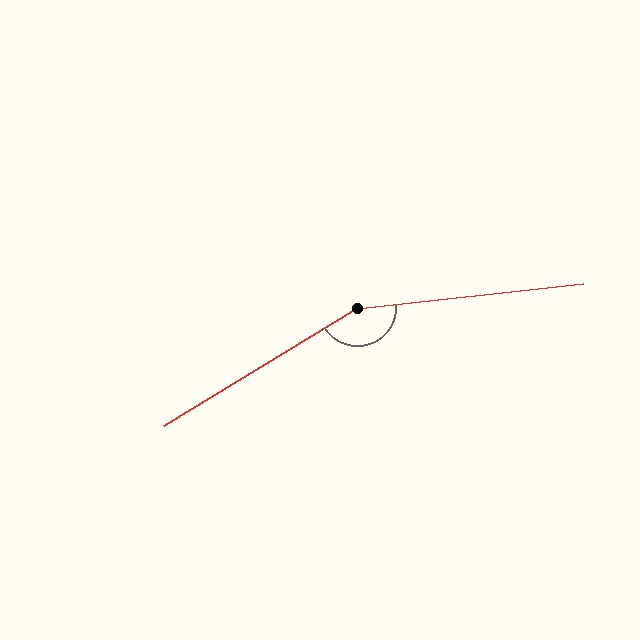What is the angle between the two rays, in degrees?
Approximately 155 degrees.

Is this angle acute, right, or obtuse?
It is obtuse.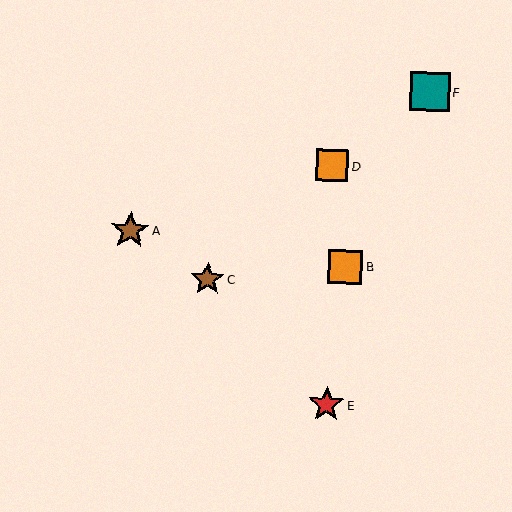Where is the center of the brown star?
The center of the brown star is at (130, 230).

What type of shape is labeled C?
Shape C is a brown star.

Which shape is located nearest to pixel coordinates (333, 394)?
The red star (labeled E) at (326, 404) is nearest to that location.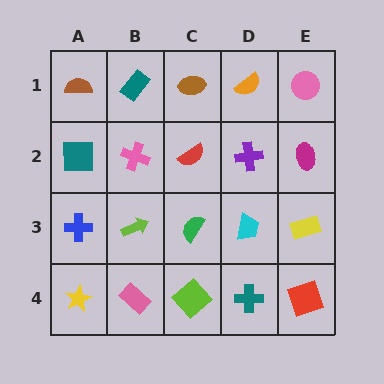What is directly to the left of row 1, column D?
A brown ellipse.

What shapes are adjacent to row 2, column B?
A teal rectangle (row 1, column B), a lime arrow (row 3, column B), a teal square (row 2, column A), a red semicircle (row 2, column C).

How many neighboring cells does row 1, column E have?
2.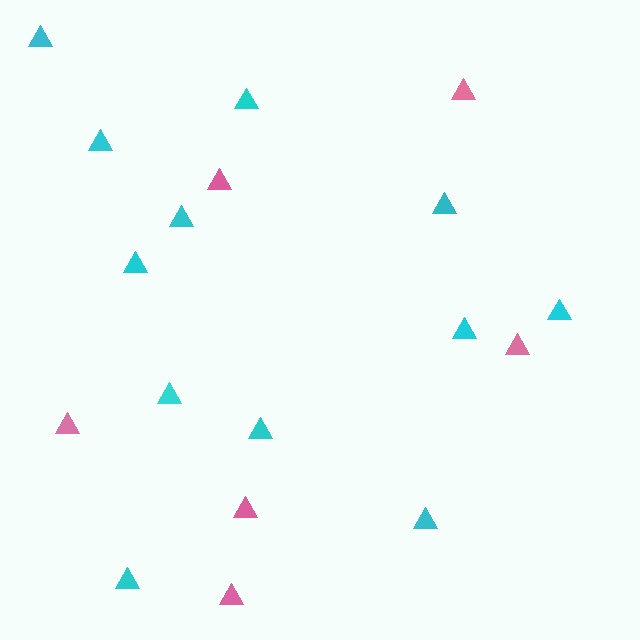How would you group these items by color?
There are 2 groups: one group of cyan triangles (12) and one group of pink triangles (6).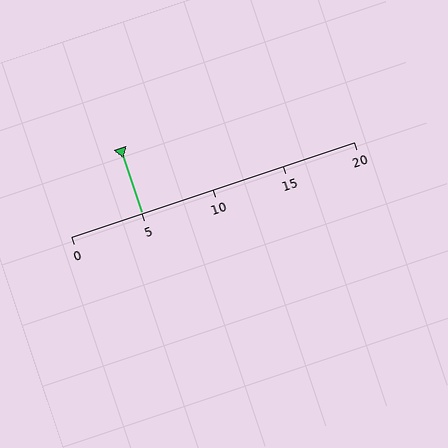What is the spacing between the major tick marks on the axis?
The major ticks are spaced 5 apart.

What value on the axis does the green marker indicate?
The marker indicates approximately 5.